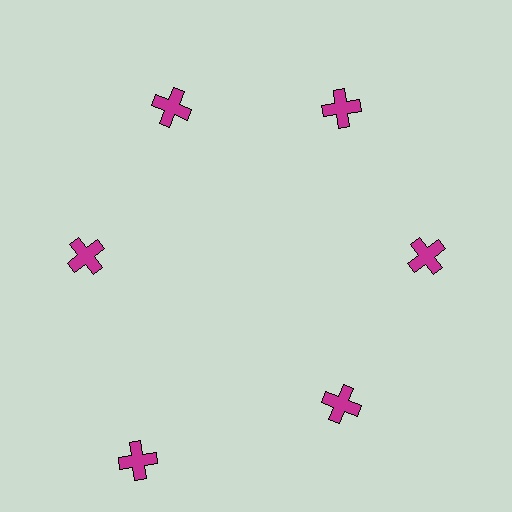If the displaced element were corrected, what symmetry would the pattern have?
It would have 6-fold rotational symmetry — the pattern would map onto itself every 60 degrees.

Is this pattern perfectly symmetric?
No. The 6 magenta crosses are arranged in a ring, but one element near the 7 o'clock position is pushed outward from the center, breaking the 6-fold rotational symmetry.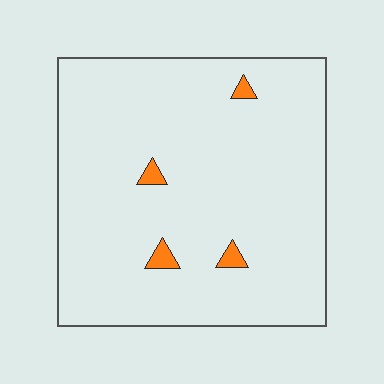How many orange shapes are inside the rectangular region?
4.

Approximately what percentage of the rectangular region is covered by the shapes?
Approximately 5%.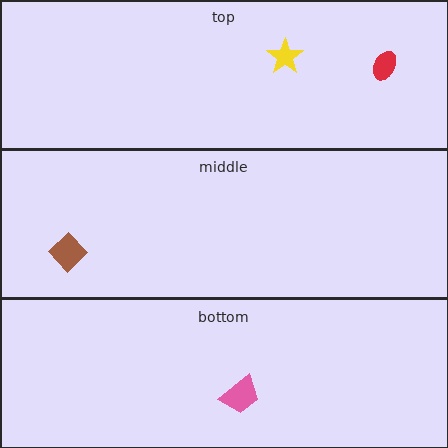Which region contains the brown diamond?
The middle region.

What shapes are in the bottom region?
The pink trapezoid.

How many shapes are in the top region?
2.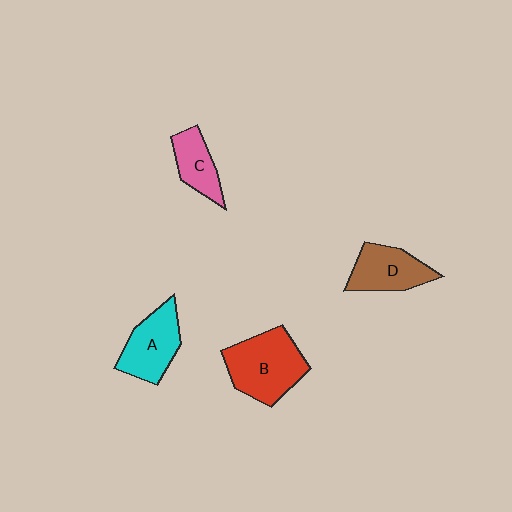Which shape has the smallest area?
Shape C (pink).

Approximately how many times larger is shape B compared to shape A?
Approximately 1.3 times.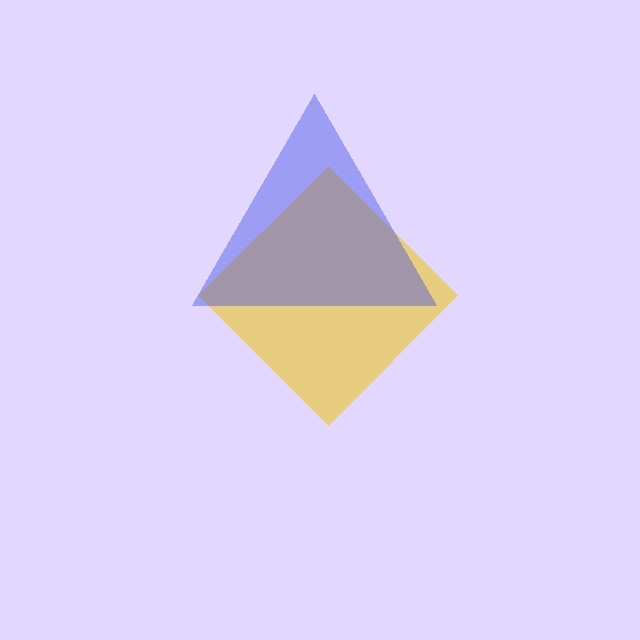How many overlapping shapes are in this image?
There are 2 overlapping shapes in the image.